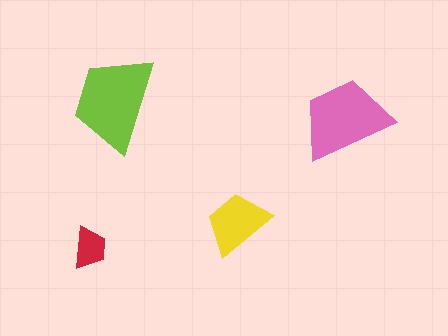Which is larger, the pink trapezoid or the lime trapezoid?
The lime one.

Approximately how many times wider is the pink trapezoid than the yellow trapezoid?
About 1.5 times wider.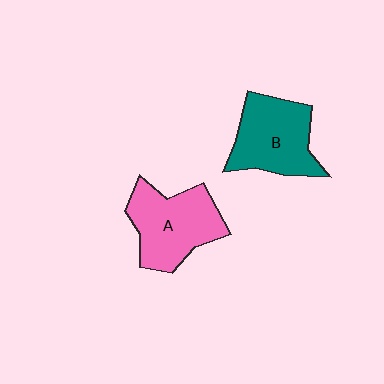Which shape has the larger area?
Shape A (pink).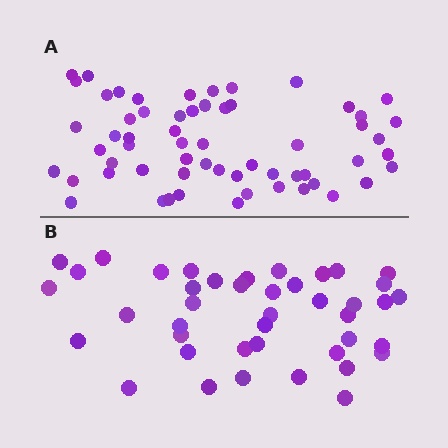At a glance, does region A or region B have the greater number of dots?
Region A (the top region) has more dots.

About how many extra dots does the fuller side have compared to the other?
Region A has approximately 20 more dots than region B.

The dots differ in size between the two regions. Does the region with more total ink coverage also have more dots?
No. Region B has more total ink coverage because its dots are larger, but region A actually contains more individual dots. Total area can be misleading — the number of items is what matters here.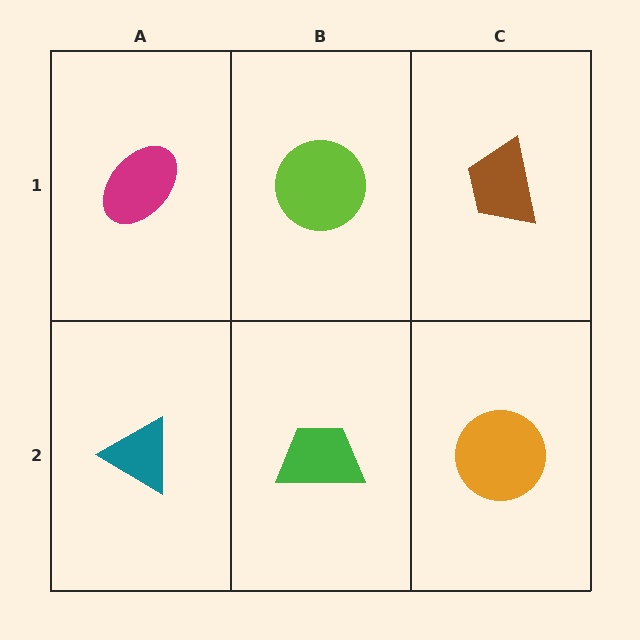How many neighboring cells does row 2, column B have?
3.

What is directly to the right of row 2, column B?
An orange circle.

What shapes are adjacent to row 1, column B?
A green trapezoid (row 2, column B), a magenta ellipse (row 1, column A), a brown trapezoid (row 1, column C).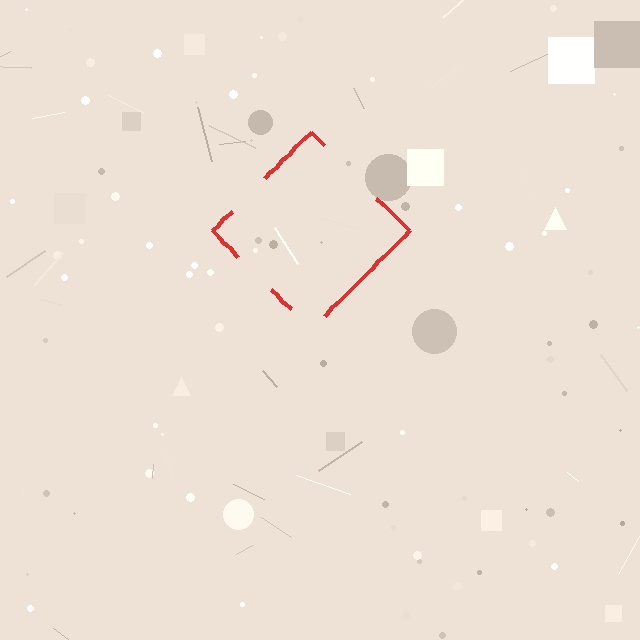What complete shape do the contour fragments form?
The contour fragments form a diamond.